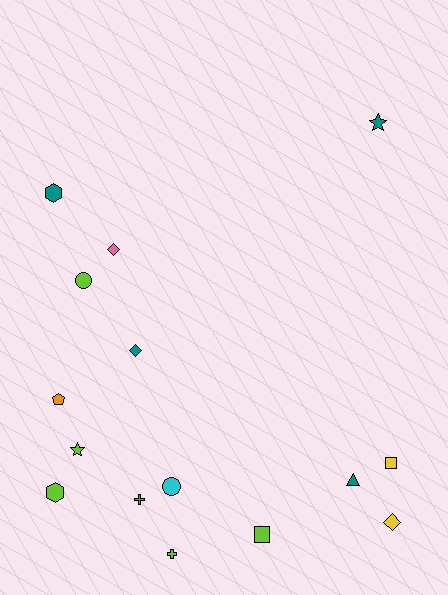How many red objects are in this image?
There are no red objects.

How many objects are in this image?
There are 15 objects.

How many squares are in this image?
There are 2 squares.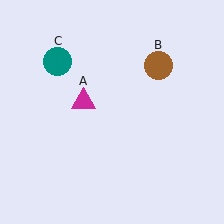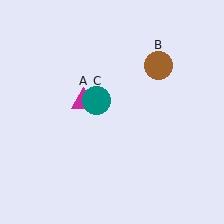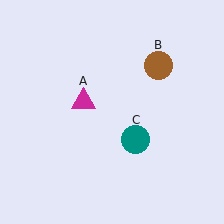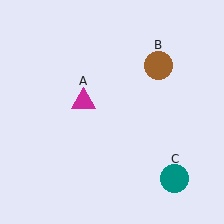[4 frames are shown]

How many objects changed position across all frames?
1 object changed position: teal circle (object C).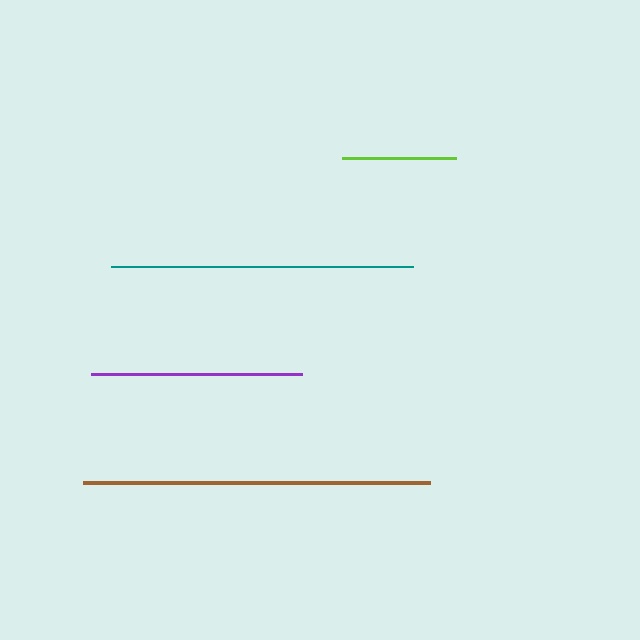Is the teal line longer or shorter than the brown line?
The brown line is longer than the teal line.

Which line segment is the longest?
The brown line is the longest at approximately 348 pixels.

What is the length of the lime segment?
The lime segment is approximately 113 pixels long.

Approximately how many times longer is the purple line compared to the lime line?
The purple line is approximately 1.9 times the length of the lime line.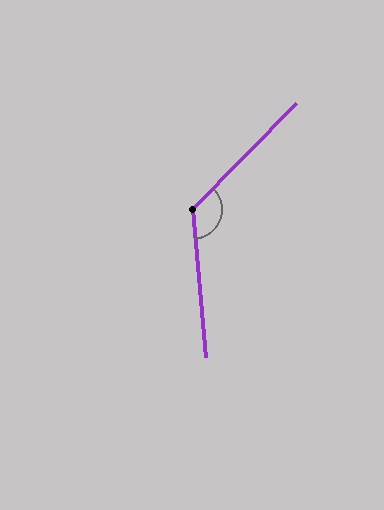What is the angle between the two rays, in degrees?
Approximately 130 degrees.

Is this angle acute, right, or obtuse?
It is obtuse.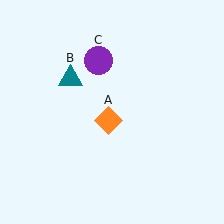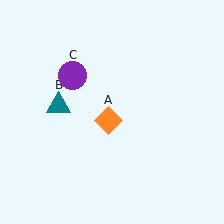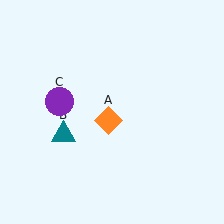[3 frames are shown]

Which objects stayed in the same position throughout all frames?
Orange diamond (object A) remained stationary.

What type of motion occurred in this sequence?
The teal triangle (object B), purple circle (object C) rotated counterclockwise around the center of the scene.